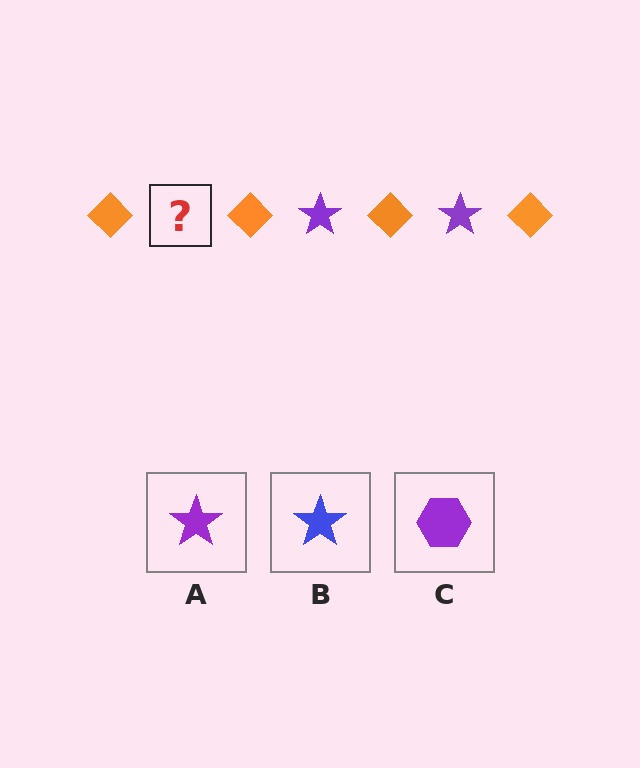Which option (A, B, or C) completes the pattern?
A.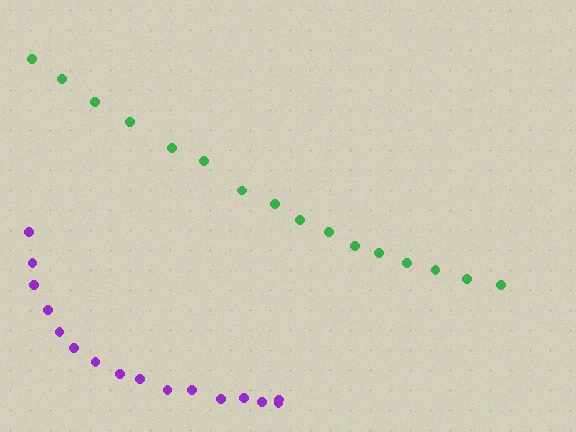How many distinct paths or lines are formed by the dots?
There are 2 distinct paths.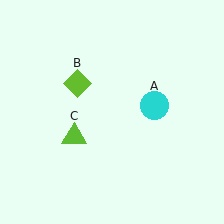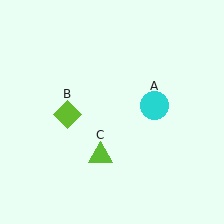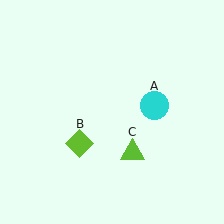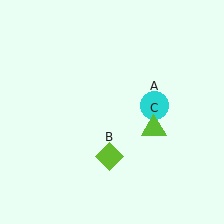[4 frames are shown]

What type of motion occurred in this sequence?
The lime diamond (object B), lime triangle (object C) rotated counterclockwise around the center of the scene.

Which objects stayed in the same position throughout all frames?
Cyan circle (object A) remained stationary.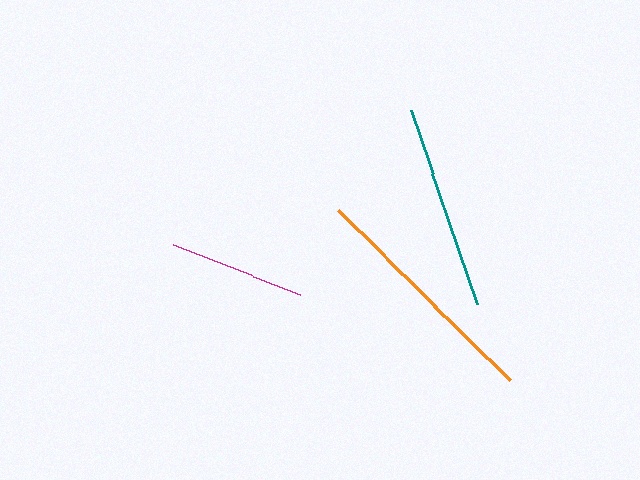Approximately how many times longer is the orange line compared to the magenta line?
The orange line is approximately 1.8 times the length of the magenta line.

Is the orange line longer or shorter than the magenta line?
The orange line is longer than the magenta line.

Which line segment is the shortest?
The magenta line is the shortest at approximately 136 pixels.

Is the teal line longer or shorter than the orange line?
The orange line is longer than the teal line.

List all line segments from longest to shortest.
From longest to shortest: orange, teal, magenta.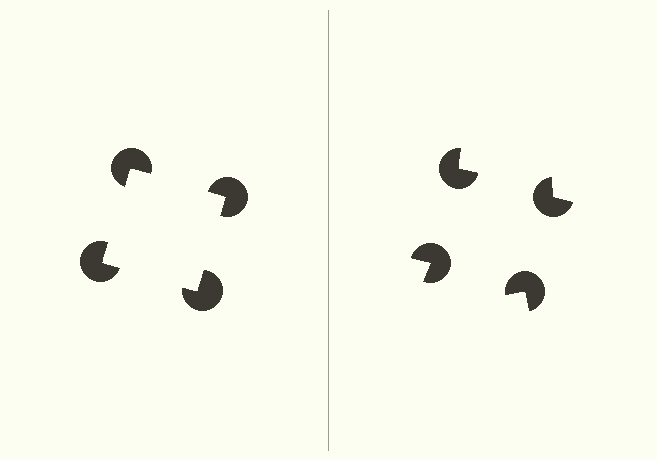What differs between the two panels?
The pac-man discs are positioned identically on both sides; only the wedge orientations differ. On the left they align to a square; on the right they are misaligned.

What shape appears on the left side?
An illusory square.